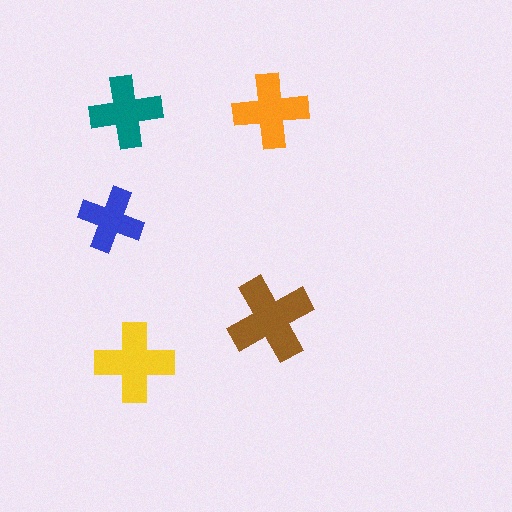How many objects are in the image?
There are 5 objects in the image.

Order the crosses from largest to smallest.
the brown one, the yellow one, the orange one, the teal one, the blue one.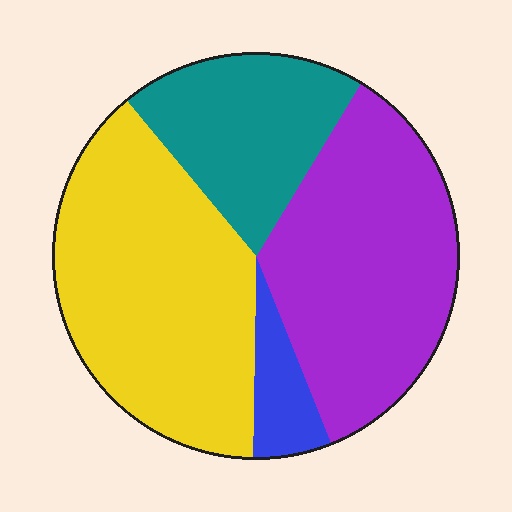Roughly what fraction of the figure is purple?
Purple covers 35% of the figure.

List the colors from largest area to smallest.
From largest to smallest: yellow, purple, teal, blue.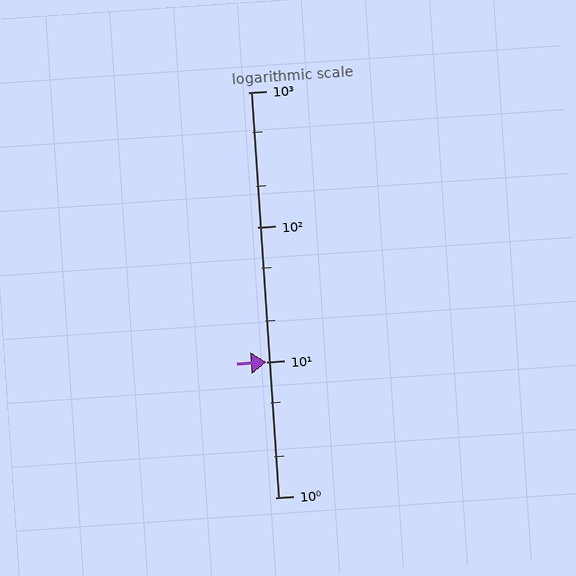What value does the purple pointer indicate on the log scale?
The pointer indicates approximately 10.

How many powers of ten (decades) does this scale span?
The scale spans 3 decades, from 1 to 1000.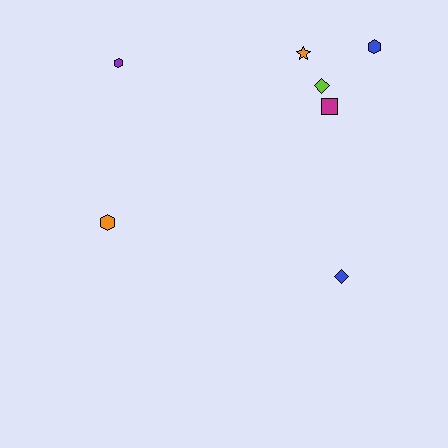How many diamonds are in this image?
There are 2 diamonds.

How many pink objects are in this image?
There are no pink objects.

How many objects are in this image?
There are 7 objects.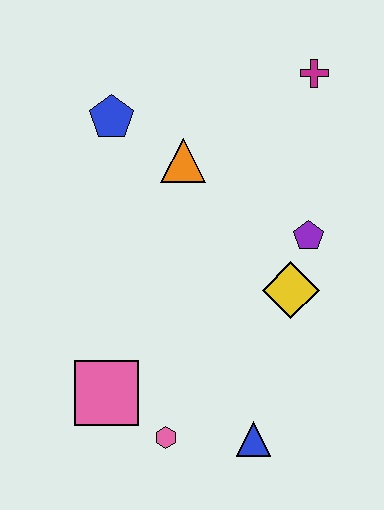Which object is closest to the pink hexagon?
The pink square is closest to the pink hexagon.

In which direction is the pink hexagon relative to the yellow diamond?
The pink hexagon is below the yellow diamond.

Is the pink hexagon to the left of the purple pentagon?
Yes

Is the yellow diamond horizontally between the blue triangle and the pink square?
No